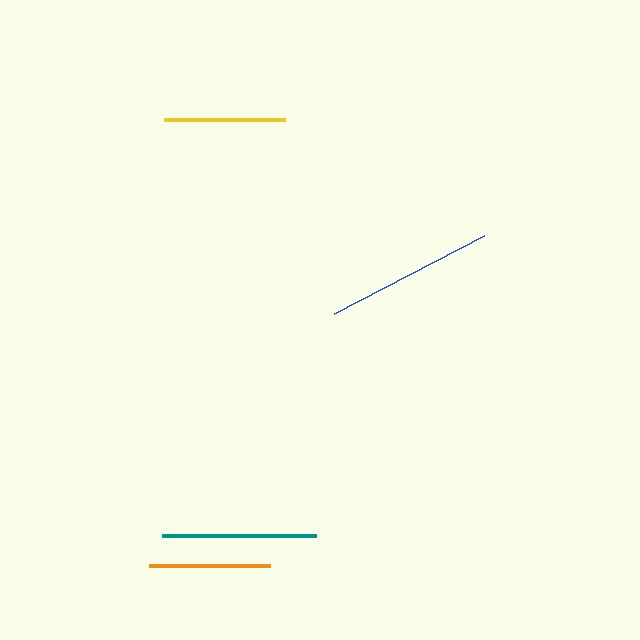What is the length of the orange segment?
The orange segment is approximately 121 pixels long.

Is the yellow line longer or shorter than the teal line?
The teal line is longer than the yellow line.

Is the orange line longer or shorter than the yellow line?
The orange line is longer than the yellow line.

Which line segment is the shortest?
The yellow line is the shortest at approximately 121 pixels.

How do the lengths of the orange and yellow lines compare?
The orange and yellow lines are approximately the same length.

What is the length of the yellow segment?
The yellow segment is approximately 121 pixels long.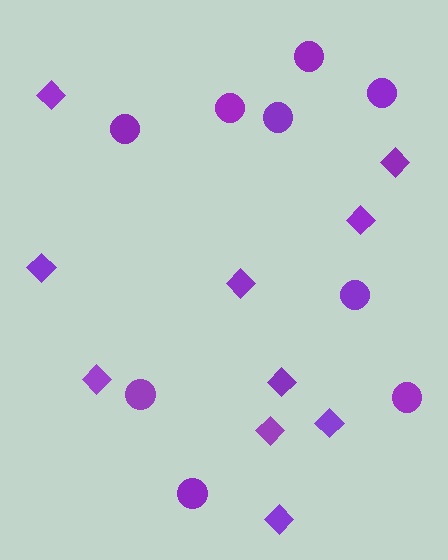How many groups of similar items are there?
There are 2 groups: one group of circles (9) and one group of diamonds (10).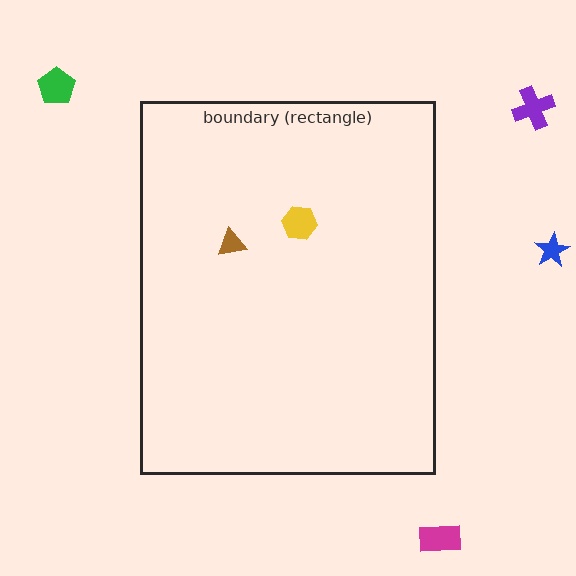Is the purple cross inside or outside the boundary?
Outside.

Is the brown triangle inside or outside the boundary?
Inside.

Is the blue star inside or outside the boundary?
Outside.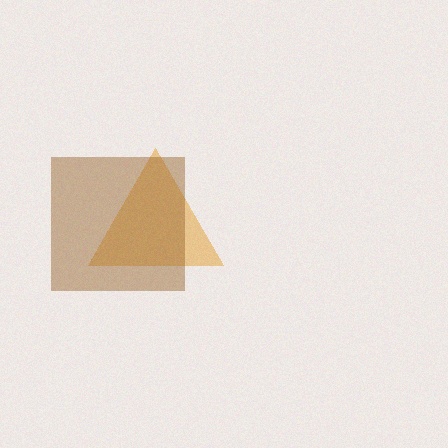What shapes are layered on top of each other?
The layered shapes are: an orange triangle, a brown square.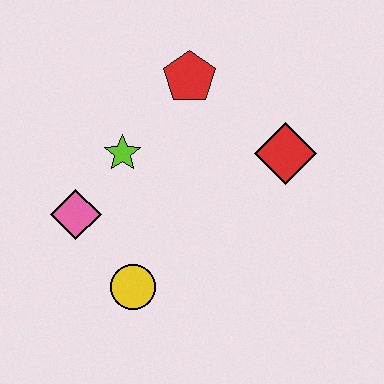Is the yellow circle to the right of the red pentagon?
No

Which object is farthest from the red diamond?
The pink diamond is farthest from the red diamond.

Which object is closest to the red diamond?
The red pentagon is closest to the red diamond.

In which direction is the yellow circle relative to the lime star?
The yellow circle is below the lime star.